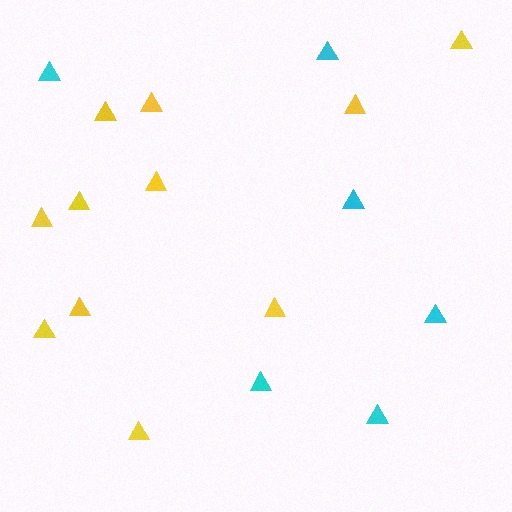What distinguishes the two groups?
There are 2 groups: one group of yellow triangles (11) and one group of cyan triangles (6).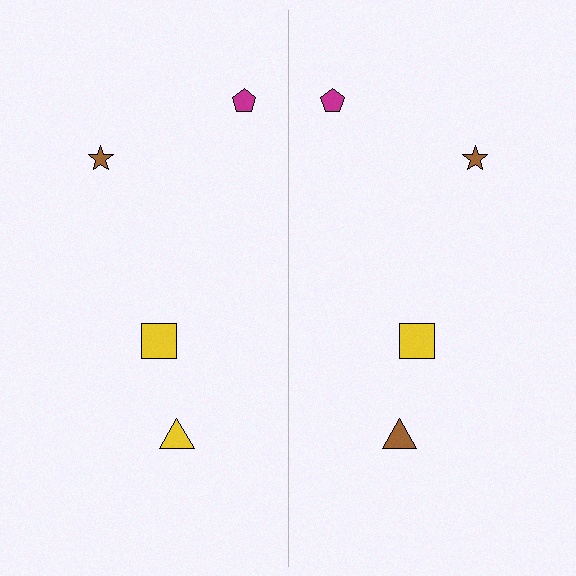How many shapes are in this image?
There are 8 shapes in this image.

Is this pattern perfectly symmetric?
No, the pattern is not perfectly symmetric. The brown triangle on the right side breaks the symmetry — its mirror counterpart is yellow.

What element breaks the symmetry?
The brown triangle on the right side breaks the symmetry — its mirror counterpart is yellow.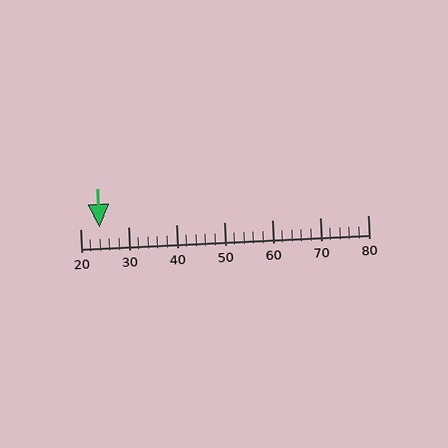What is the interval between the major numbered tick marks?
The major tick marks are spaced 10 units apart.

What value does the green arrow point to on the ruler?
The green arrow points to approximately 24.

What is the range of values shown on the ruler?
The ruler shows values from 20 to 80.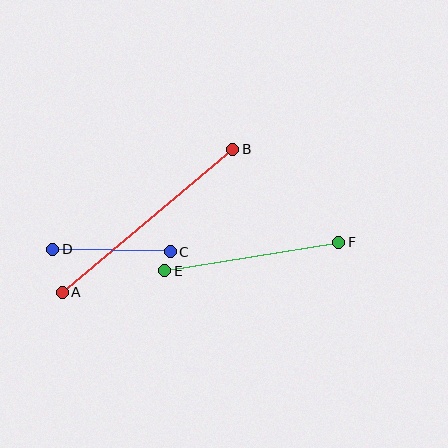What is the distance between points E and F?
The distance is approximately 176 pixels.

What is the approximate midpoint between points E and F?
The midpoint is at approximately (252, 257) pixels.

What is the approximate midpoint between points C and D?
The midpoint is at approximately (111, 250) pixels.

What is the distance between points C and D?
The distance is approximately 117 pixels.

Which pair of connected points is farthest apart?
Points A and B are farthest apart.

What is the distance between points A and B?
The distance is approximately 223 pixels.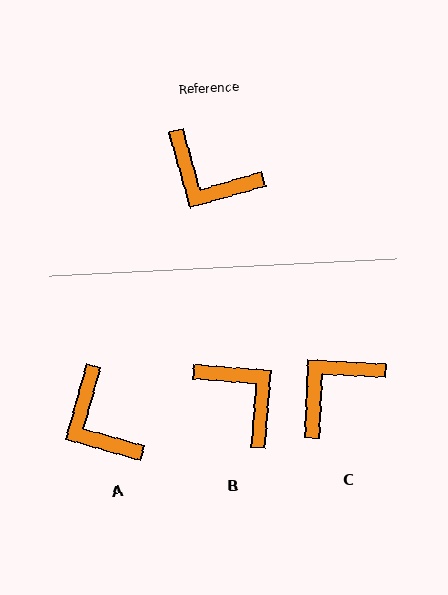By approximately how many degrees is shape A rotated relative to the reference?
Approximately 32 degrees clockwise.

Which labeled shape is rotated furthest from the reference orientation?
B, about 159 degrees away.